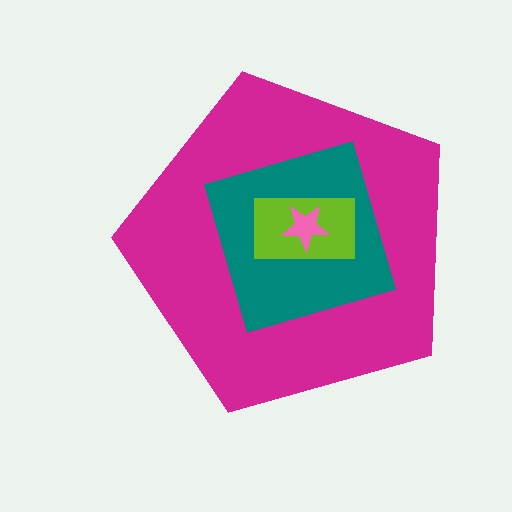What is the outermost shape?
The magenta pentagon.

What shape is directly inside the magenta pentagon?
The teal diamond.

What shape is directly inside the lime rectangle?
The pink star.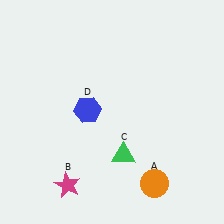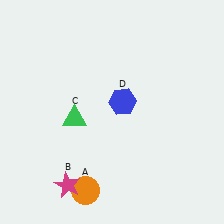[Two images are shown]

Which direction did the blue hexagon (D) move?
The blue hexagon (D) moved right.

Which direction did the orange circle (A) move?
The orange circle (A) moved left.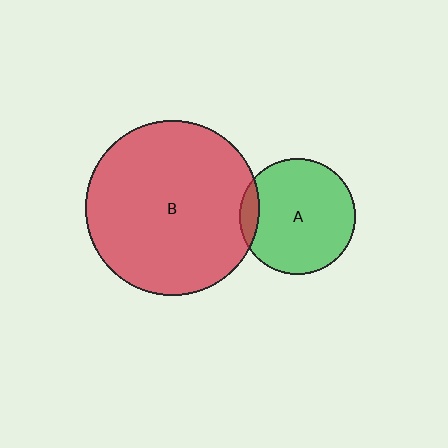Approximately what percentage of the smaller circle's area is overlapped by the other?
Approximately 10%.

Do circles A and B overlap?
Yes.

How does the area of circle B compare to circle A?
Approximately 2.3 times.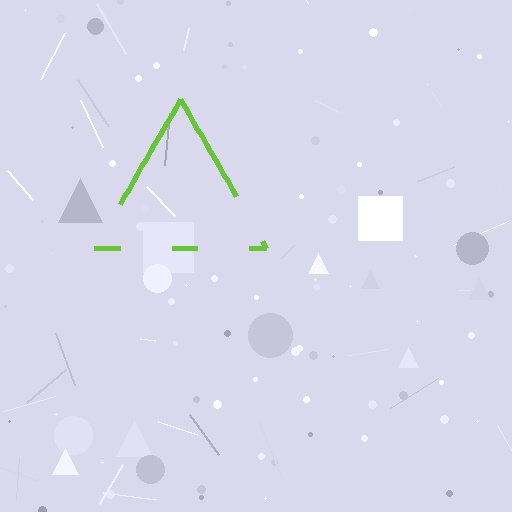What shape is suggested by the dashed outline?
The dashed outline suggests a triangle.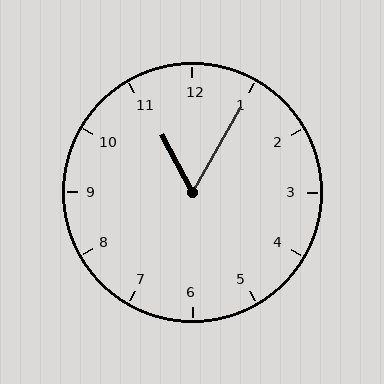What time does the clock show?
11:05.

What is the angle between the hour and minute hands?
Approximately 58 degrees.